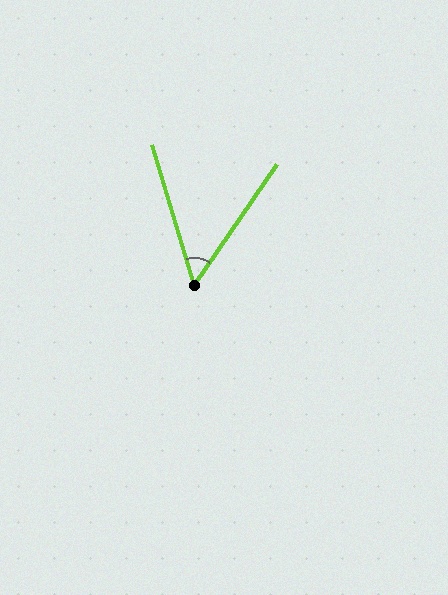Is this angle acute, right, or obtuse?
It is acute.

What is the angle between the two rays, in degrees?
Approximately 51 degrees.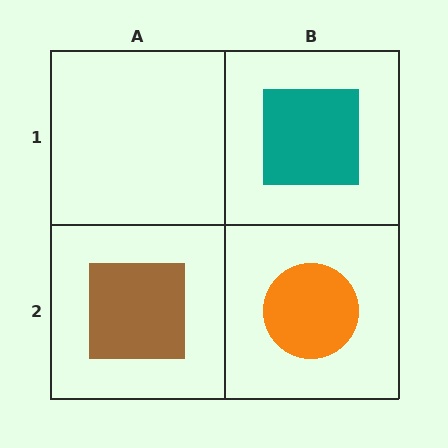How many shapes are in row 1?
1 shape.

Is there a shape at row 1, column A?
No, that cell is empty.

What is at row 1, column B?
A teal square.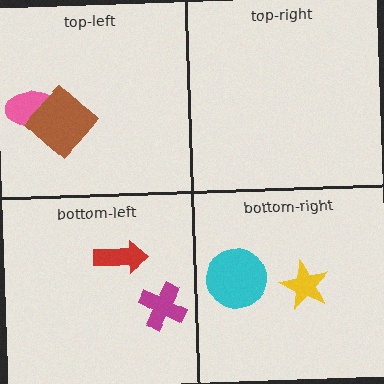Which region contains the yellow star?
The bottom-right region.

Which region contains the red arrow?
The bottom-left region.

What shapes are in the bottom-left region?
The red arrow, the magenta cross.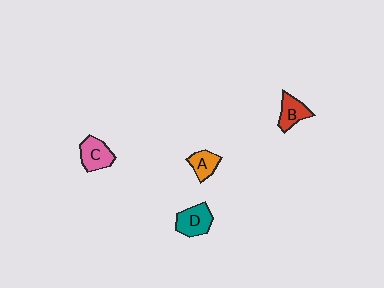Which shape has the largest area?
Shape D (teal).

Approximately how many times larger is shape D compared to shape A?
Approximately 1.4 times.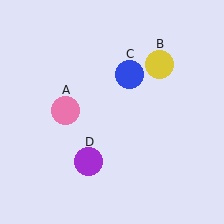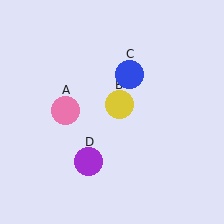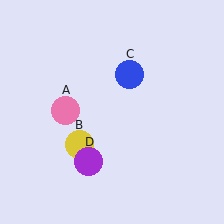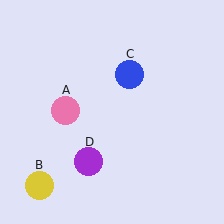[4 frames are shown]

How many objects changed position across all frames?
1 object changed position: yellow circle (object B).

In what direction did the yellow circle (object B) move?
The yellow circle (object B) moved down and to the left.